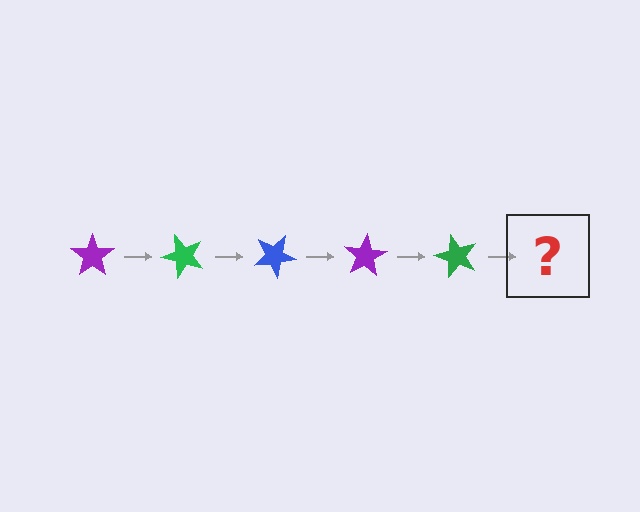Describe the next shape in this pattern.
It should be a blue star, rotated 250 degrees from the start.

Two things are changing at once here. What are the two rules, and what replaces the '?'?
The two rules are that it rotates 50 degrees each step and the color cycles through purple, green, and blue. The '?' should be a blue star, rotated 250 degrees from the start.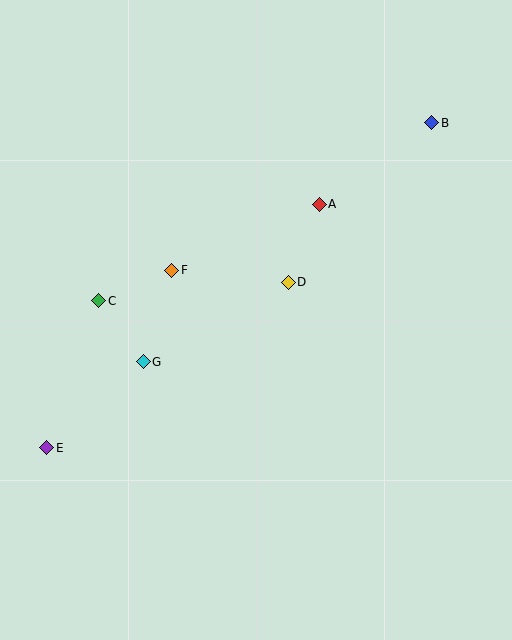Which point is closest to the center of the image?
Point D at (288, 282) is closest to the center.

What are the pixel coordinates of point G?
Point G is at (143, 362).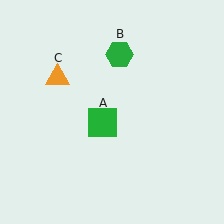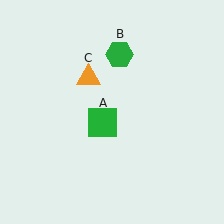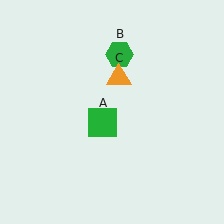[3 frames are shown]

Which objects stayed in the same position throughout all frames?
Green square (object A) and green hexagon (object B) remained stationary.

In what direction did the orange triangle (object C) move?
The orange triangle (object C) moved right.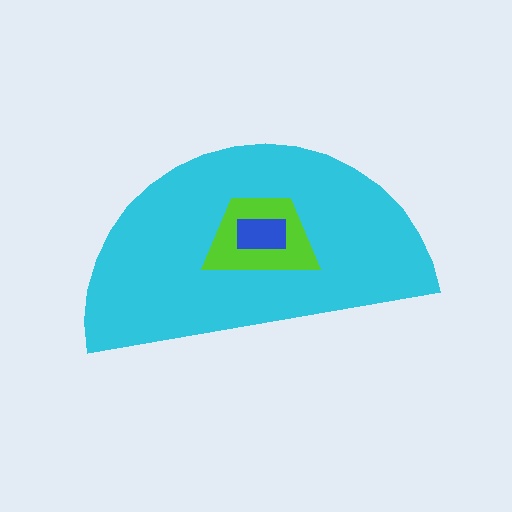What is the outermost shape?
The cyan semicircle.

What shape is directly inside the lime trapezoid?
The blue rectangle.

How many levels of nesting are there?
3.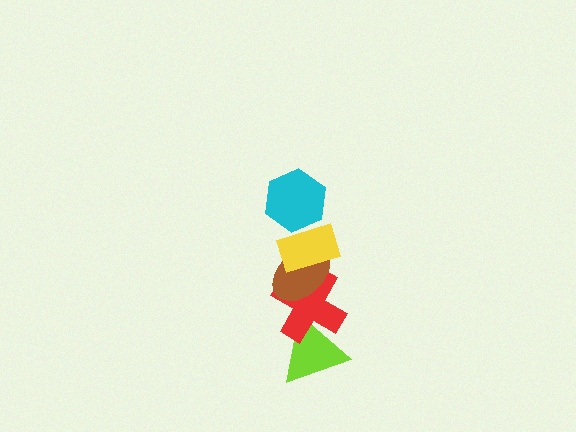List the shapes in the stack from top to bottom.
From top to bottom: the cyan hexagon, the yellow rectangle, the brown ellipse, the red cross, the lime triangle.